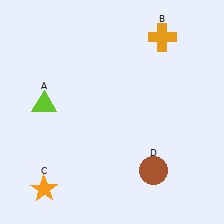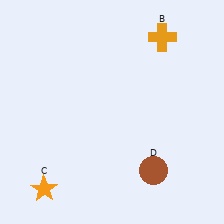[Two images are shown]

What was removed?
The lime triangle (A) was removed in Image 2.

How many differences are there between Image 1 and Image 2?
There is 1 difference between the two images.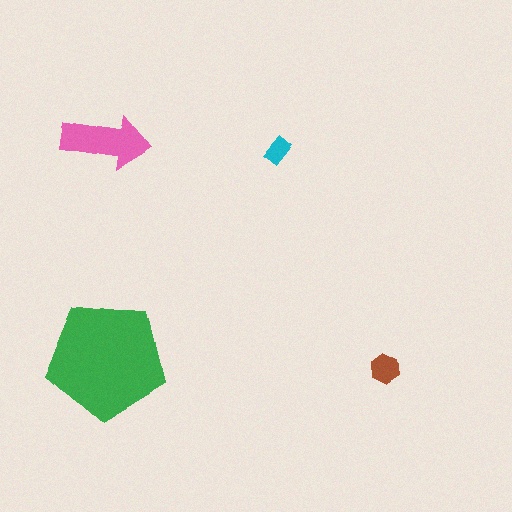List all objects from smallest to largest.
The cyan rectangle, the brown hexagon, the pink arrow, the green pentagon.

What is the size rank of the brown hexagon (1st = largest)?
3rd.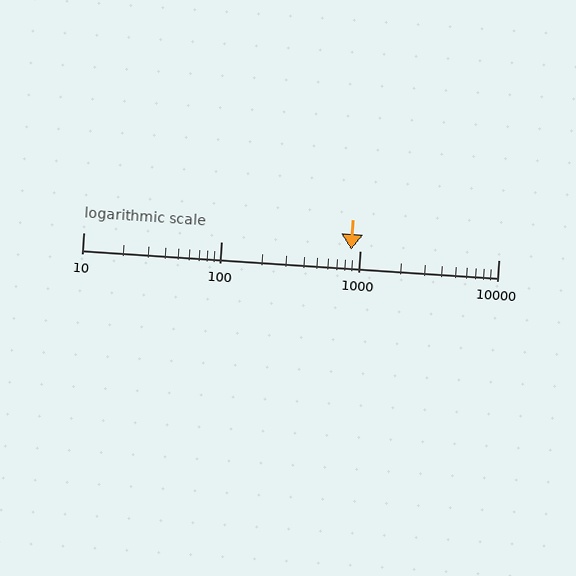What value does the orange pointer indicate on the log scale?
The pointer indicates approximately 860.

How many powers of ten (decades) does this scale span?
The scale spans 3 decades, from 10 to 10000.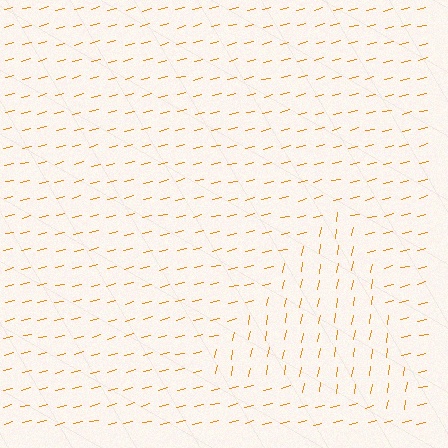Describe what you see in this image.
The image is filled with small orange line segments. A triangle region in the image has lines oriented differently from the surrounding lines, creating a visible texture boundary.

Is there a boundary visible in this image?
Yes, there is a texture boundary formed by a change in line orientation.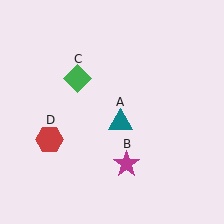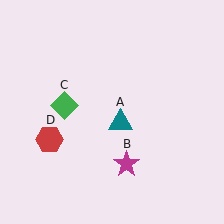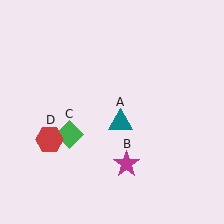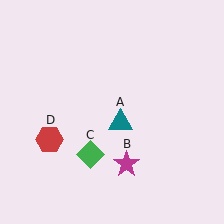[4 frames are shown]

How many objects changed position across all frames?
1 object changed position: green diamond (object C).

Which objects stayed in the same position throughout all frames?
Teal triangle (object A) and magenta star (object B) and red hexagon (object D) remained stationary.